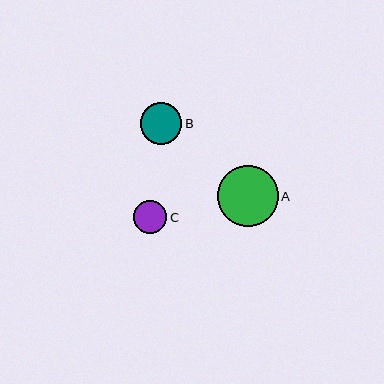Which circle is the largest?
Circle A is the largest with a size of approximately 61 pixels.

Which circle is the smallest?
Circle C is the smallest with a size of approximately 33 pixels.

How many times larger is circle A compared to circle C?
Circle A is approximately 1.8 times the size of circle C.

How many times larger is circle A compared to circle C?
Circle A is approximately 1.8 times the size of circle C.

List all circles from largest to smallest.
From largest to smallest: A, B, C.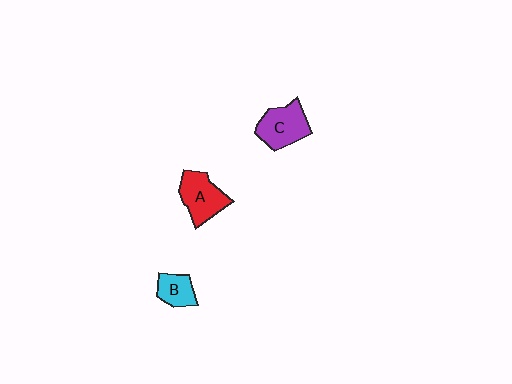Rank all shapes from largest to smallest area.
From largest to smallest: C (purple), A (red), B (cyan).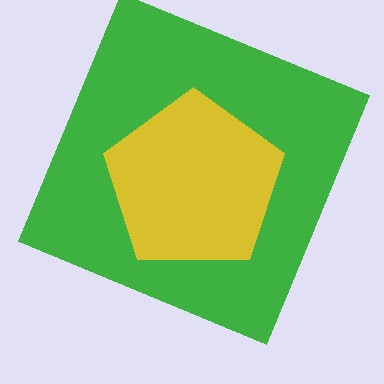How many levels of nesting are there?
2.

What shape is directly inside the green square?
The yellow pentagon.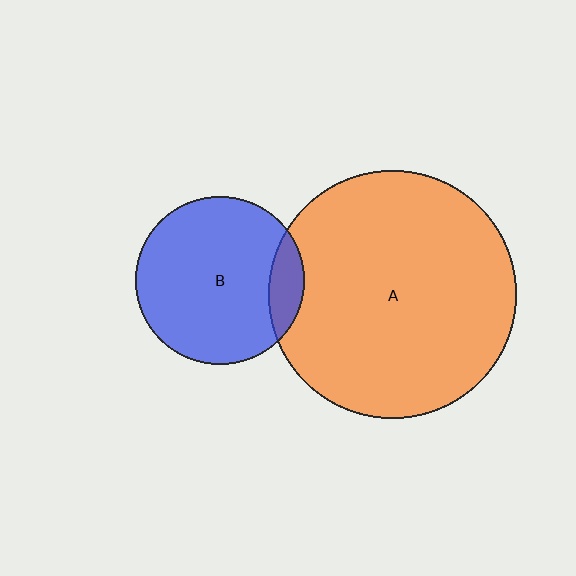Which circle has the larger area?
Circle A (orange).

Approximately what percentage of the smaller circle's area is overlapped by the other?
Approximately 10%.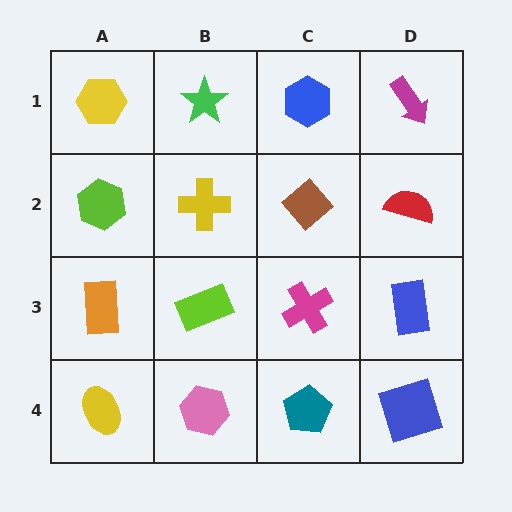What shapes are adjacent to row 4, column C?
A magenta cross (row 3, column C), a pink hexagon (row 4, column B), a blue square (row 4, column D).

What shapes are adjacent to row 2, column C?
A blue hexagon (row 1, column C), a magenta cross (row 3, column C), a yellow cross (row 2, column B), a red semicircle (row 2, column D).